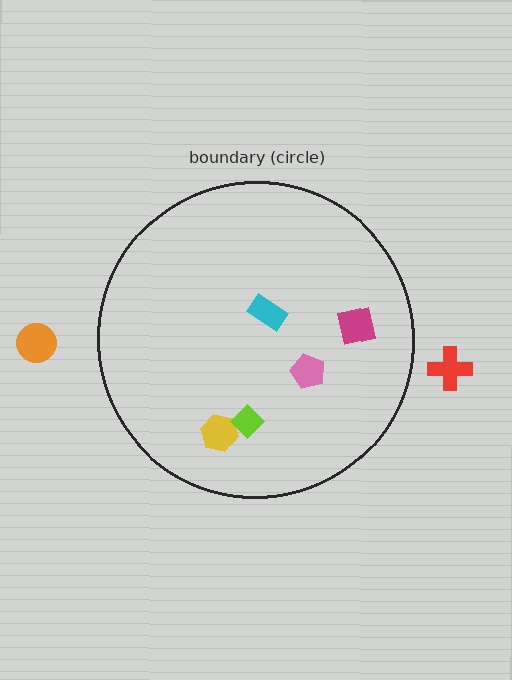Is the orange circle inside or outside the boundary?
Outside.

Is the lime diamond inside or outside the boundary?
Inside.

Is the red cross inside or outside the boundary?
Outside.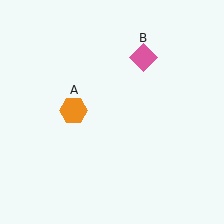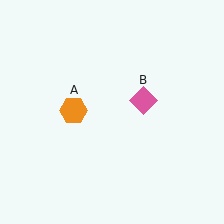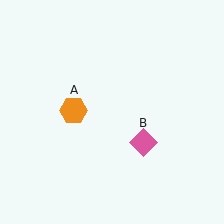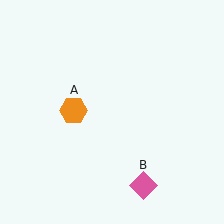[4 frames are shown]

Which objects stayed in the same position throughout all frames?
Orange hexagon (object A) remained stationary.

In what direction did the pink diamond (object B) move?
The pink diamond (object B) moved down.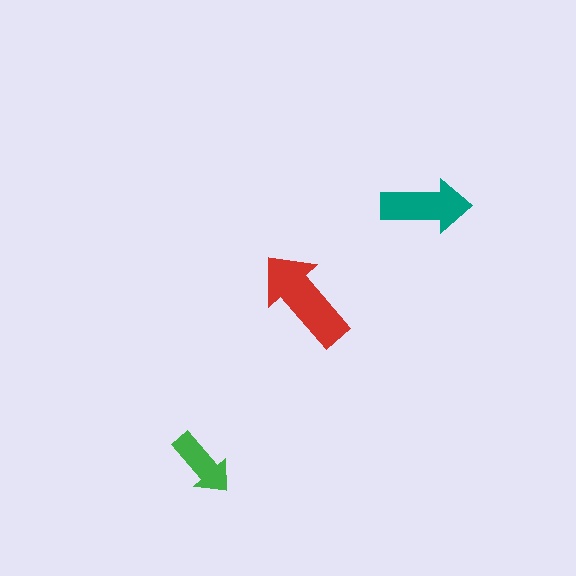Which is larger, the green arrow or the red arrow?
The red one.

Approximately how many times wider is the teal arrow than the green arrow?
About 1.5 times wider.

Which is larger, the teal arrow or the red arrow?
The red one.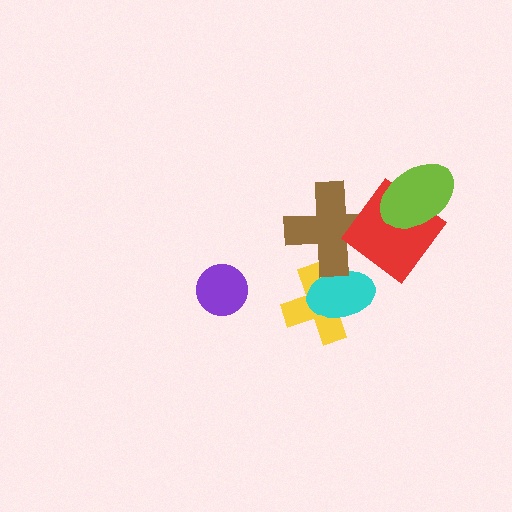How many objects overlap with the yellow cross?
2 objects overlap with the yellow cross.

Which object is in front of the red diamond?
The lime ellipse is in front of the red diamond.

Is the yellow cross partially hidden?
Yes, it is partially covered by another shape.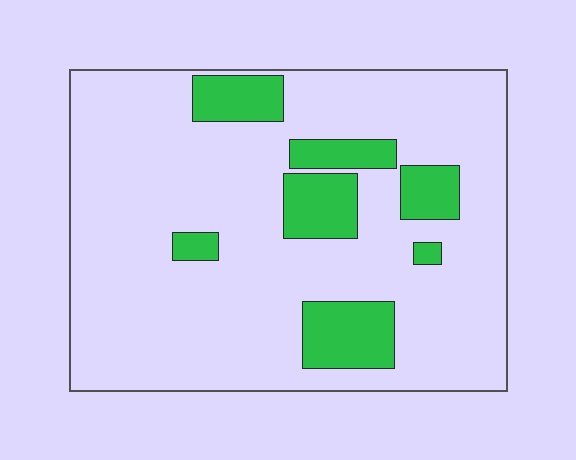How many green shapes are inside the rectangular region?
7.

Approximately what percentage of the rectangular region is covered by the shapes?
Approximately 15%.